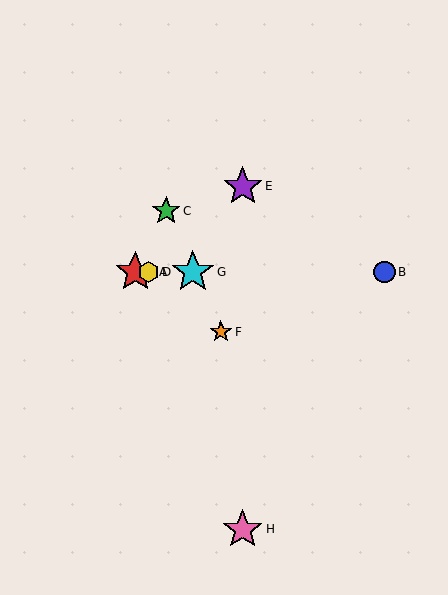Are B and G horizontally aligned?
Yes, both are at y≈272.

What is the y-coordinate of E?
Object E is at y≈186.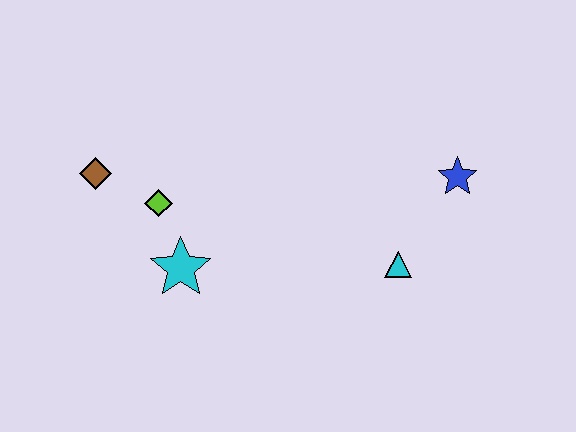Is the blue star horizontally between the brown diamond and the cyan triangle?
No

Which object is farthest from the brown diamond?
The blue star is farthest from the brown diamond.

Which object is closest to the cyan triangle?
The blue star is closest to the cyan triangle.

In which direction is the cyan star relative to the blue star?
The cyan star is to the left of the blue star.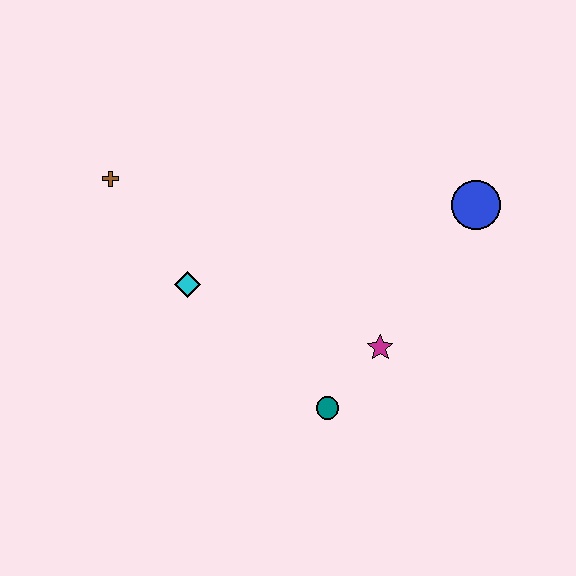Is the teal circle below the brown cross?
Yes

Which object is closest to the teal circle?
The magenta star is closest to the teal circle.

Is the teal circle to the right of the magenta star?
No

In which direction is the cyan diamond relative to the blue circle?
The cyan diamond is to the left of the blue circle.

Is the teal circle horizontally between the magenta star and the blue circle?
No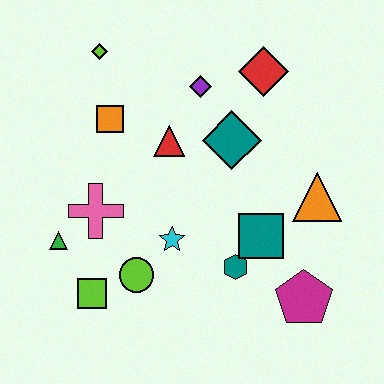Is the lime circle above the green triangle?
No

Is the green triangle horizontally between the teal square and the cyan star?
No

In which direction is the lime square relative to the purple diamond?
The lime square is below the purple diamond.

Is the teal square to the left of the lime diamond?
No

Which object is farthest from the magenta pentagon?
The lime diamond is farthest from the magenta pentagon.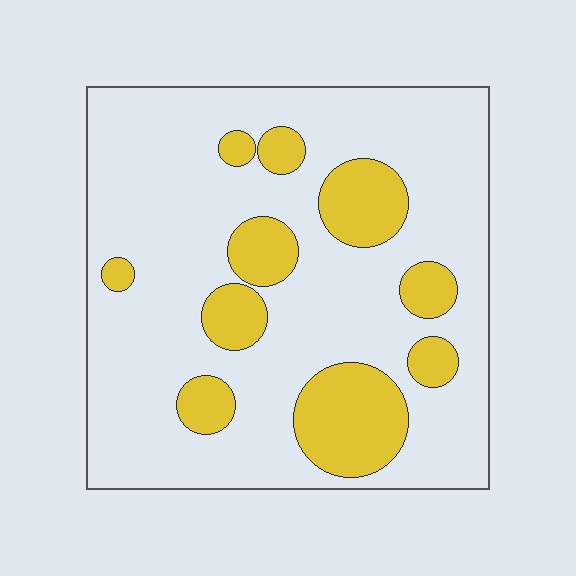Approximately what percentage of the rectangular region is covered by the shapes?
Approximately 20%.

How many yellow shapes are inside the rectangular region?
10.